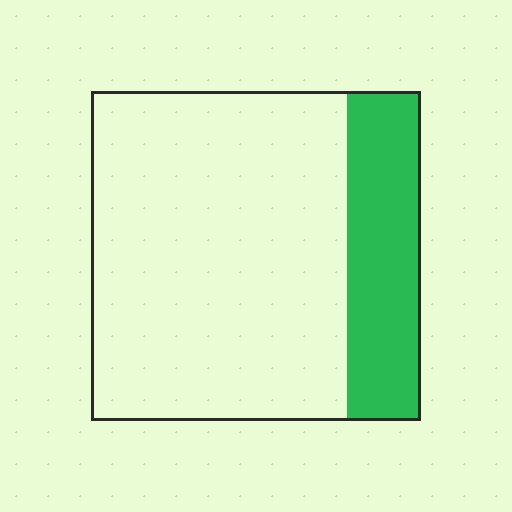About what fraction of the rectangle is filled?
About one fifth (1/5).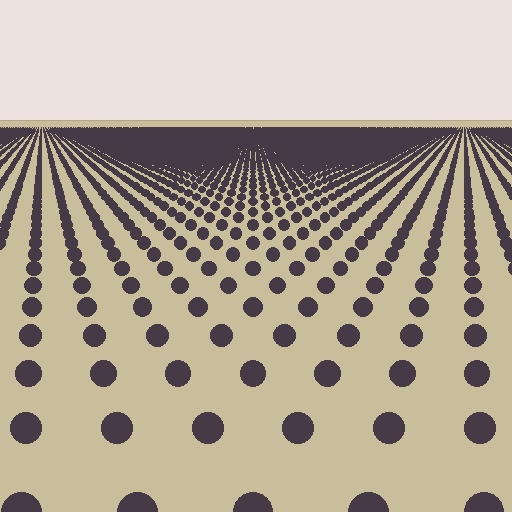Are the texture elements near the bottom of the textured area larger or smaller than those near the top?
Larger. Near the bottom, elements are closer to the viewer and appear at a bigger on-screen size.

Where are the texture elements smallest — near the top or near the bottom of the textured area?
Near the top.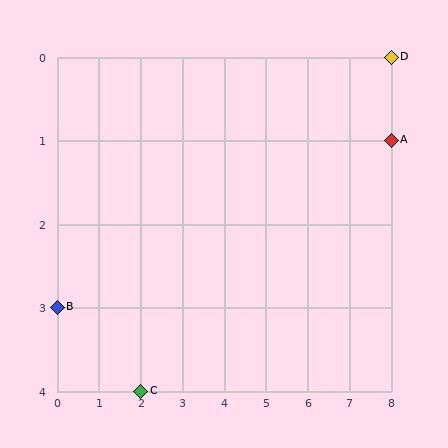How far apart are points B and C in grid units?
Points B and C are 2 columns and 1 row apart (about 2.2 grid units diagonally).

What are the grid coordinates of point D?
Point D is at grid coordinates (8, 0).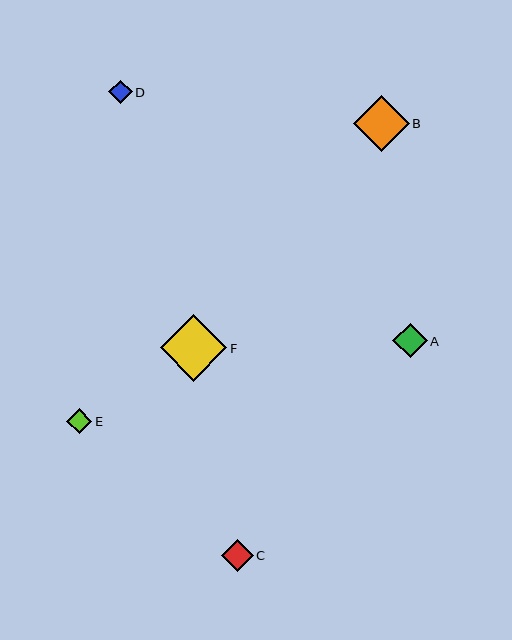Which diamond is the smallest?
Diamond D is the smallest with a size of approximately 24 pixels.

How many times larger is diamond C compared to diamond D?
Diamond C is approximately 1.4 times the size of diamond D.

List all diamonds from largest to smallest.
From largest to smallest: F, B, A, C, E, D.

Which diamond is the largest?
Diamond F is the largest with a size of approximately 66 pixels.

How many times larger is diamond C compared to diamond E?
Diamond C is approximately 1.3 times the size of diamond E.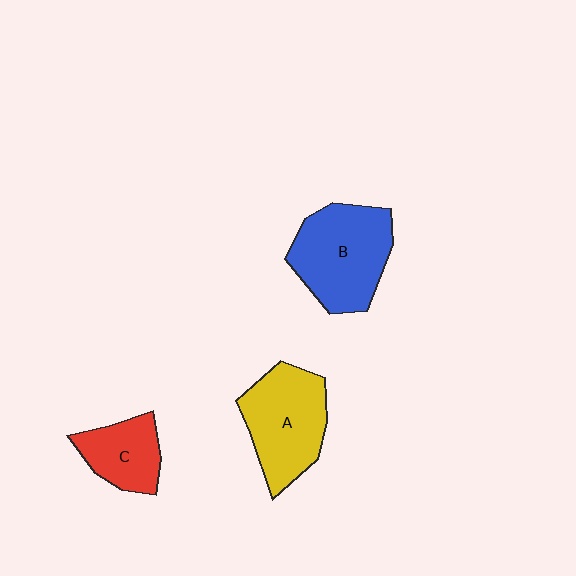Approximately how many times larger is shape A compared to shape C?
Approximately 1.6 times.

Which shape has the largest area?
Shape B (blue).